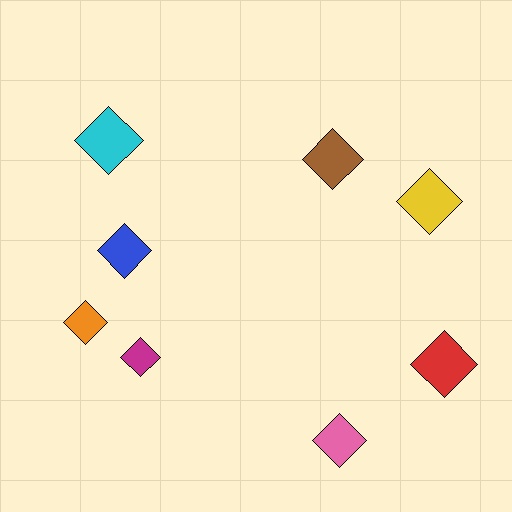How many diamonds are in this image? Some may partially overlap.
There are 8 diamonds.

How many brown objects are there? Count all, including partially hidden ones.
There is 1 brown object.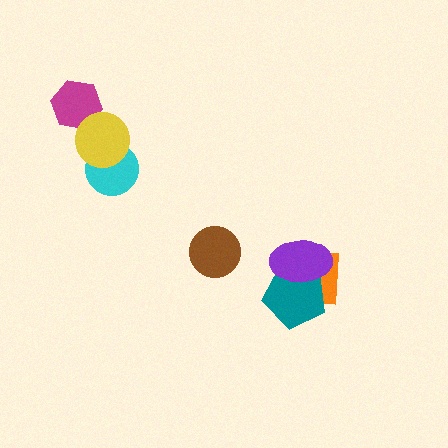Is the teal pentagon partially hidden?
Yes, it is partially covered by another shape.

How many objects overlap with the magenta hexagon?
1 object overlaps with the magenta hexagon.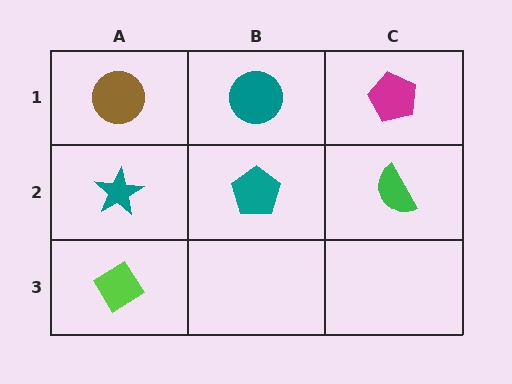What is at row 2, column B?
A teal pentagon.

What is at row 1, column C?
A magenta pentagon.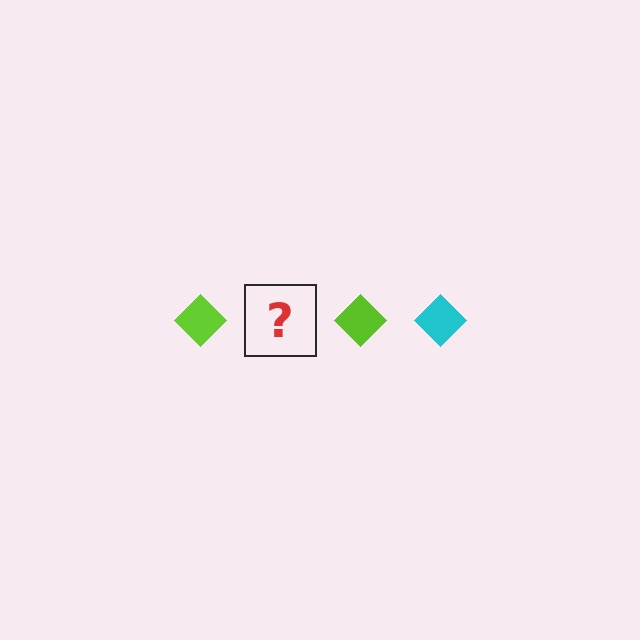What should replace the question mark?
The question mark should be replaced with a cyan diamond.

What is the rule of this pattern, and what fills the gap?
The rule is that the pattern cycles through lime, cyan diamonds. The gap should be filled with a cyan diamond.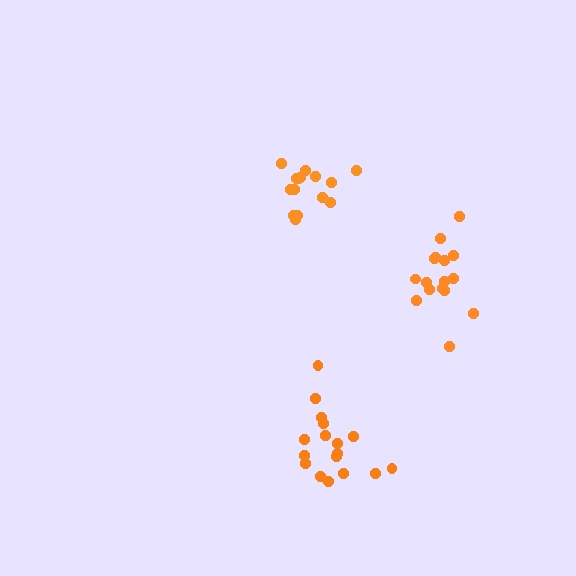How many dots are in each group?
Group 1: 15 dots, Group 2: 17 dots, Group 3: 16 dots (48 total).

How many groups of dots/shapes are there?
There are 3 groups.